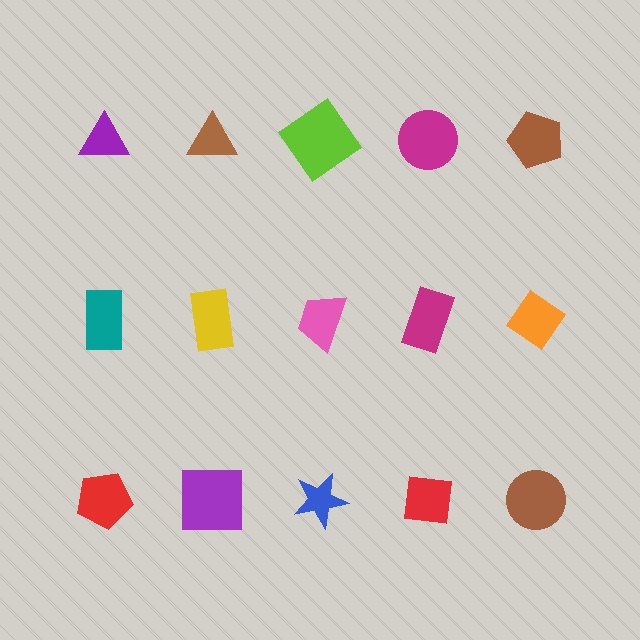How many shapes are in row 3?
5 shapes.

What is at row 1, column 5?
A brown pentagon.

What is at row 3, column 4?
A red square.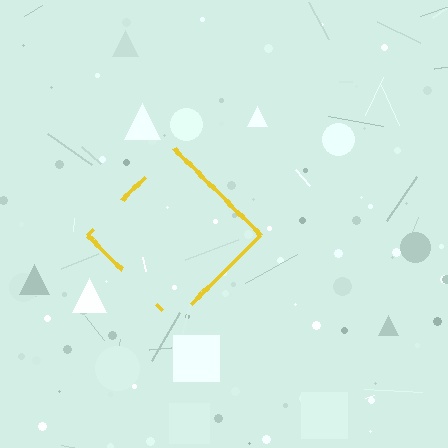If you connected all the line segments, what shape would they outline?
They would outline a diamond.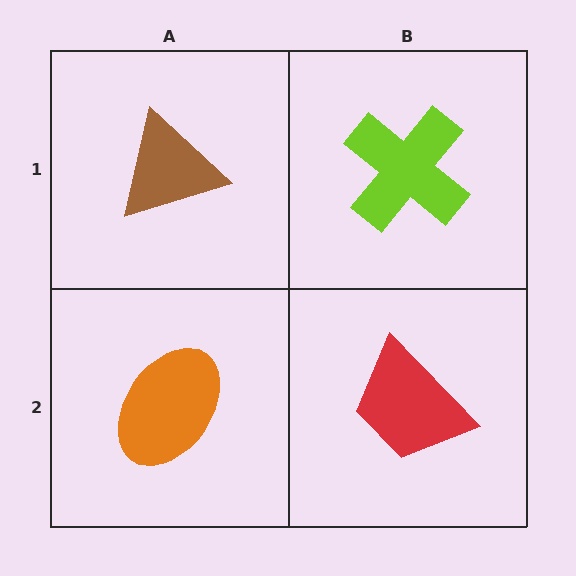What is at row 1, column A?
A brown triangle.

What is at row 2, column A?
An orange ellipse.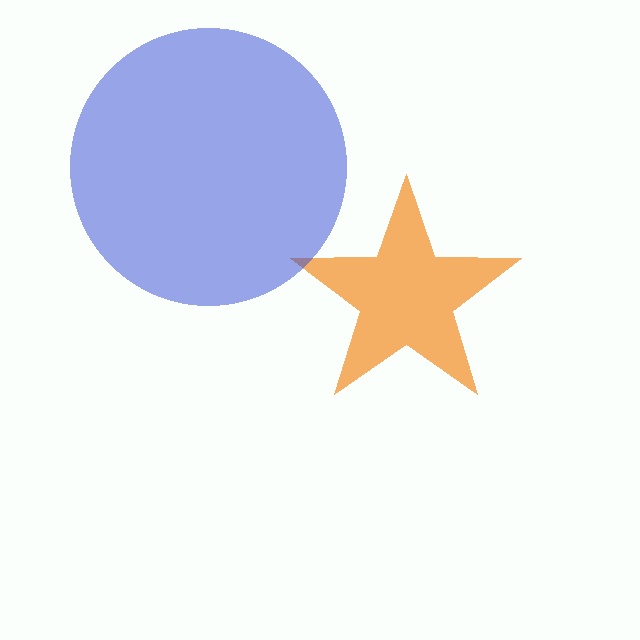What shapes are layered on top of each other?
The layered shapes are: an orange star, a blue circle.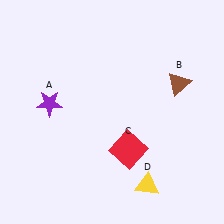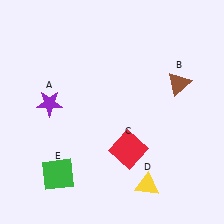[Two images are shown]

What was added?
A green square (E) was added in Image 2.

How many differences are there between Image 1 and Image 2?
There is 1 difference between the two images.